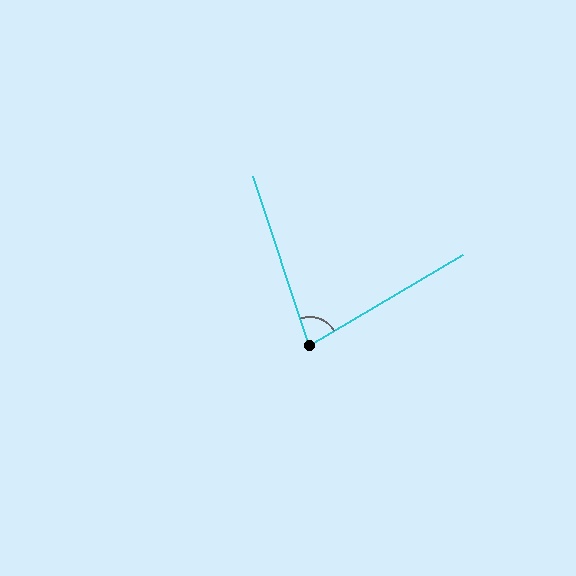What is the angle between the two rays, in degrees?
Approximately 78 degrees.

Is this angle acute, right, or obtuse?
It is acute.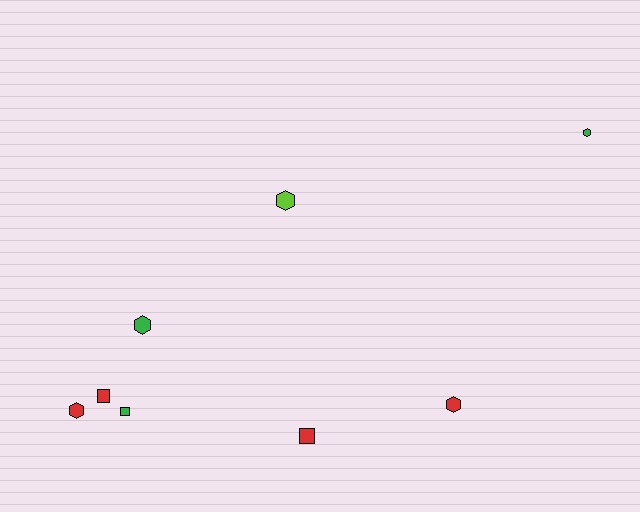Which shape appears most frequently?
Hexagon, with 5 objects.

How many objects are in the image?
There are 8 objects.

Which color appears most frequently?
Red, with 4 objects.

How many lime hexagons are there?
There is 1 lime hexagon.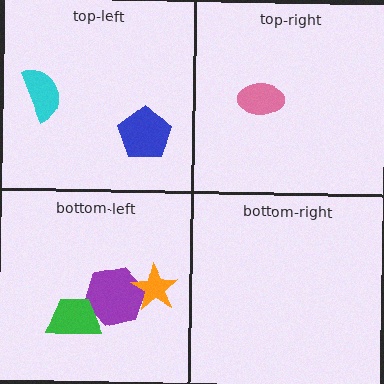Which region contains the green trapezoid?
The bottom-left region.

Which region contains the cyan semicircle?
The top-left region.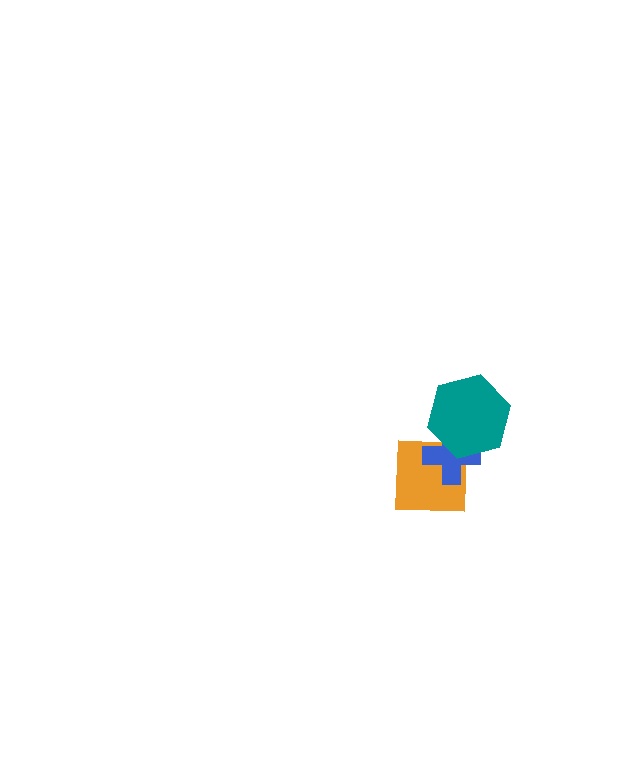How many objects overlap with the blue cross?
2 objects overlap with the blue cross.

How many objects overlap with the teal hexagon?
2 objects overlap with the teal hexagon.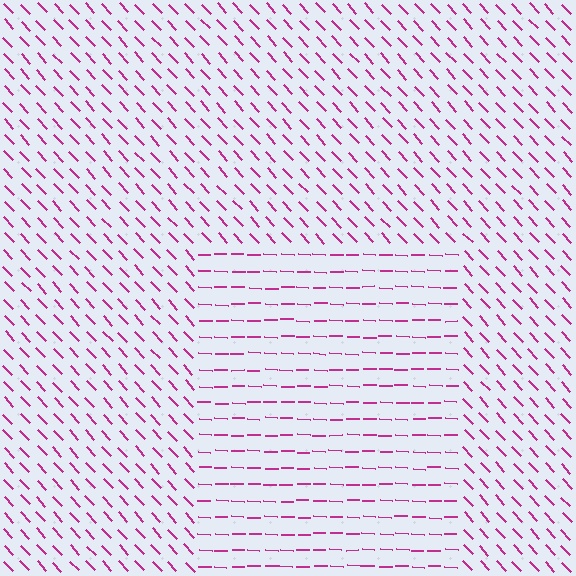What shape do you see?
I see a rectangle.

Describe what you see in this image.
The image is filled with small magenta line segments. A rectangle region in the image has lines oriented differently from the surrounding lines, creating a visible texture boundary.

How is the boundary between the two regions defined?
The boundary is defined purely by a change in line orientation (approximately 45 degrees difference). All lines are the same color and thickness.